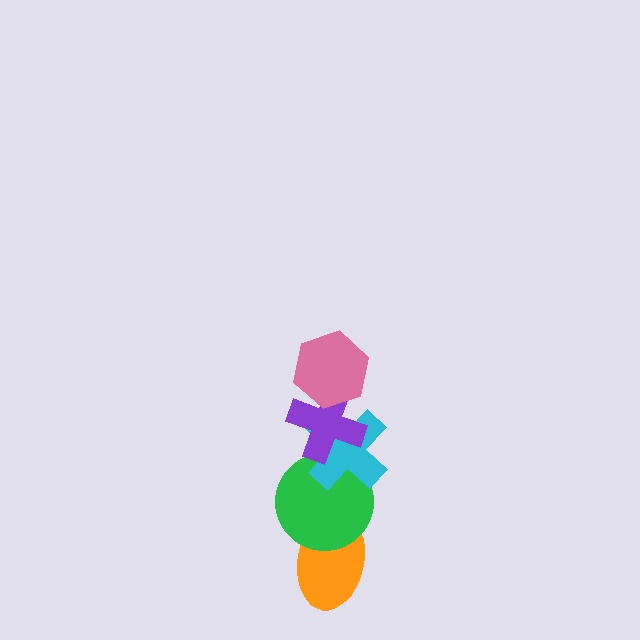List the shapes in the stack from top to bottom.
From top to bottom: the pink hexagon, the purple cross, the cyan cross, the green circle, the orange ellipse.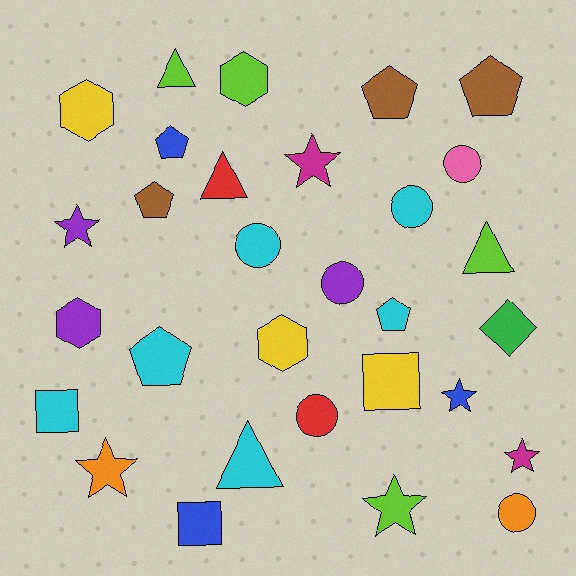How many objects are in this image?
There are 30 objects.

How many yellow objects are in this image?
There are 3 yellow objects.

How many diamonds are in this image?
There is 1 diamond.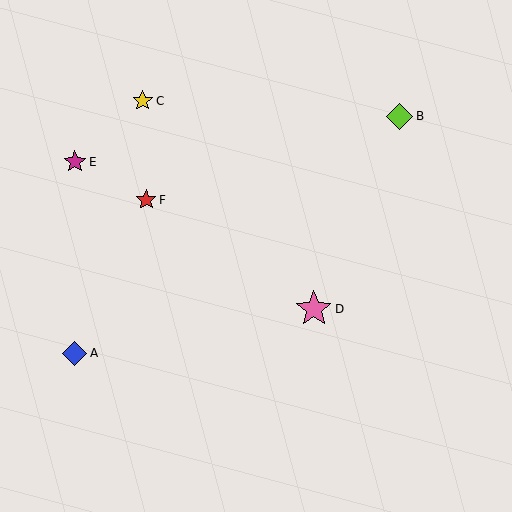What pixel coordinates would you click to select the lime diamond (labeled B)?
Click at (399, 116) to select the lime diamond B.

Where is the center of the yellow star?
The center of the yellow star is at (143, 101).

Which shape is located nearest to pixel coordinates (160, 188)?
The red star (labeled F) at (146, 200) is nearest to that location.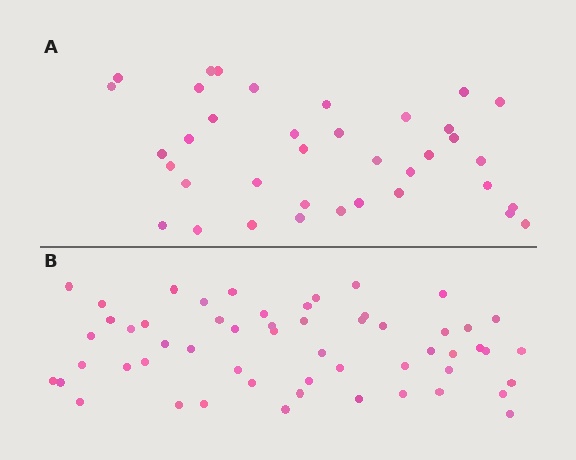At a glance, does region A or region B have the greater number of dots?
Region B (the bottom region) has more dots.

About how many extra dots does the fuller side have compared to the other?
Region B has approximately 20 more dots than region A.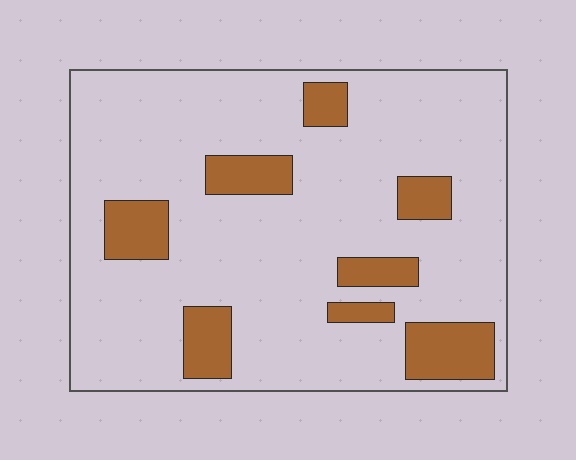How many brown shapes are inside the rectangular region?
8.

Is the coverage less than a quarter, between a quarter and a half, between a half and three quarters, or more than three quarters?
Less than a quarter.